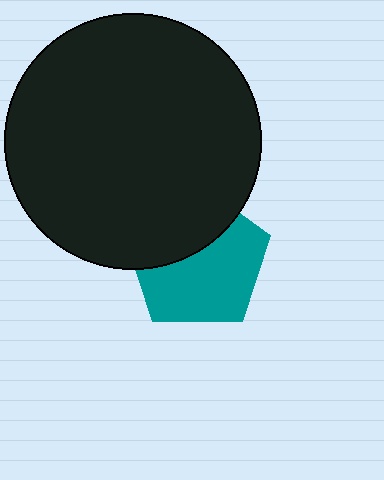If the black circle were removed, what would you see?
You would see the complete teal pentagon.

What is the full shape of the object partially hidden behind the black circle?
The partially hidden object is a teal pentagon.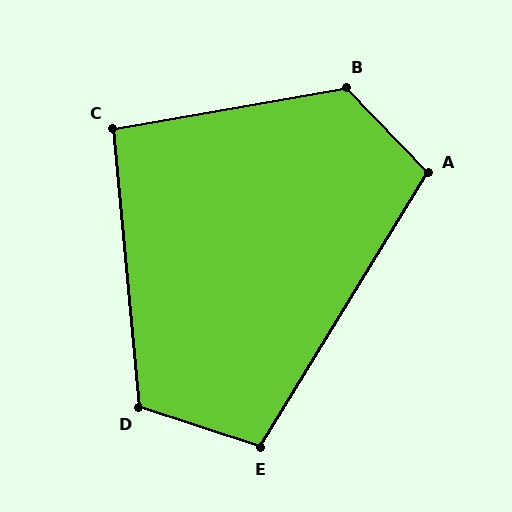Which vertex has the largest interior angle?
B, at approximately 124 degrees.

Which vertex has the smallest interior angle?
C, at approximately 95 degrees.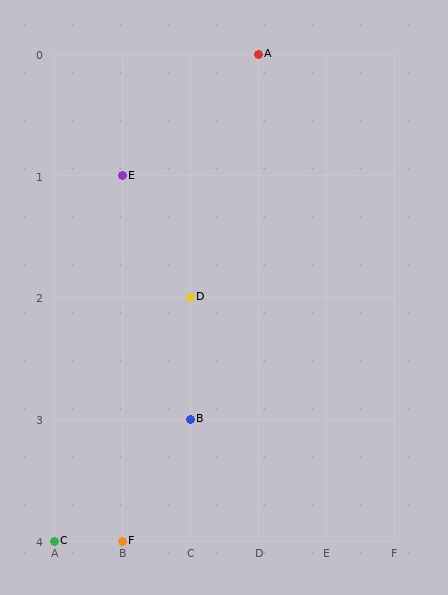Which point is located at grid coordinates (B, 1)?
Point E is at (B, 1).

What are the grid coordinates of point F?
Point F is at grid coordinates (B, 4).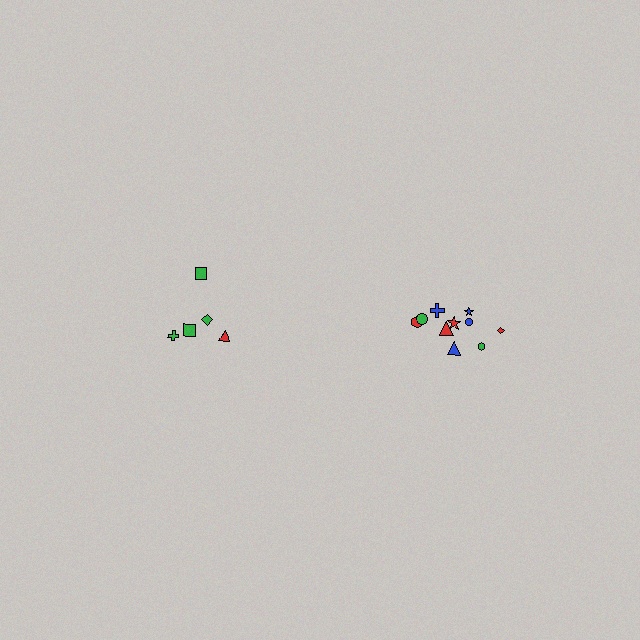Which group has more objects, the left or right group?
The right group.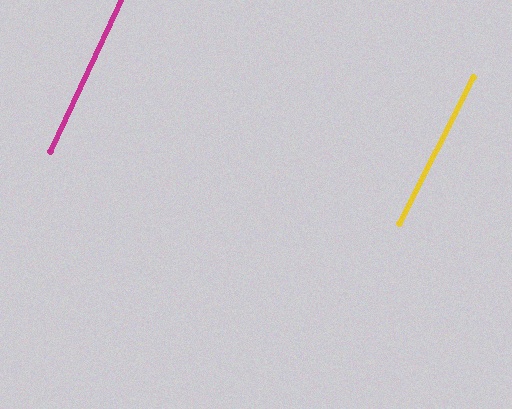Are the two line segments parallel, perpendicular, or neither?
Parallel — their directions differ by only 1.7°.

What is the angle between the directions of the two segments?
Approximately 2 degrees.